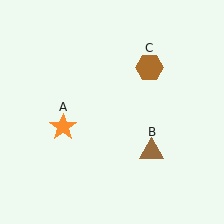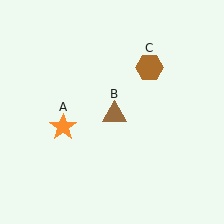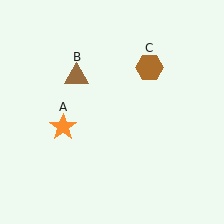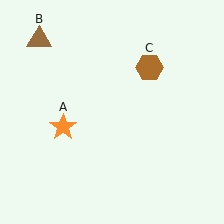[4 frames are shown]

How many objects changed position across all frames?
1 object changed position: brown triangle (object B).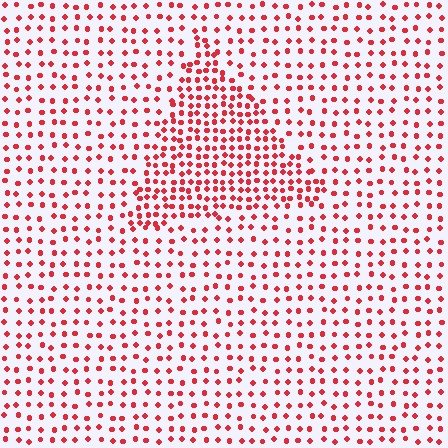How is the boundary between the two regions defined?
The boundary is defined by a change in element density (approximately 1.9x ratio). All elements are the same color, size, and shape.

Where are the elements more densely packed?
The elements are more densely packed inside the triangle boundary.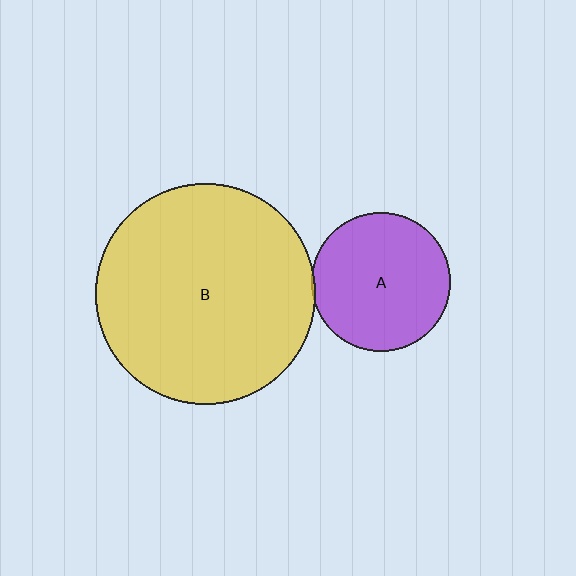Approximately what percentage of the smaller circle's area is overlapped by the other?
Approximately 5%.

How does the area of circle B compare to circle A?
Approximately 2.5 times.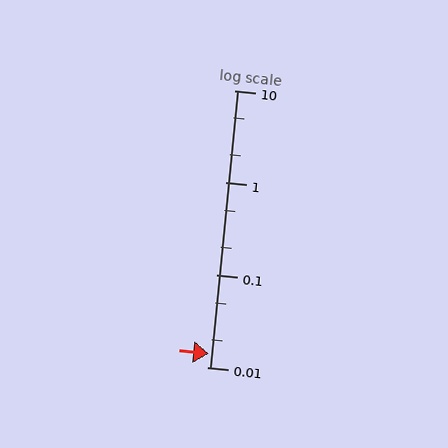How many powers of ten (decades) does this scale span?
The scale spans 3 decades, from 0.01 to 10.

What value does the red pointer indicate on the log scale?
The pointer indicates approximately 0.014.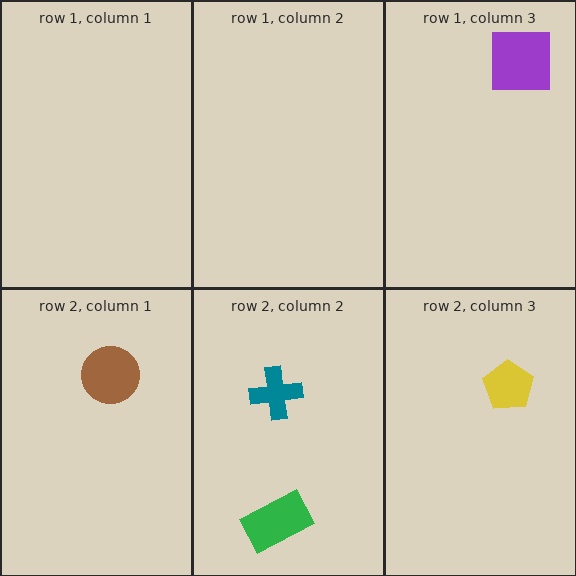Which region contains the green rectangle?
The row 2, column 2 region.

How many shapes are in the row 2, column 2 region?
2.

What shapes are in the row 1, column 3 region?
The purple square.